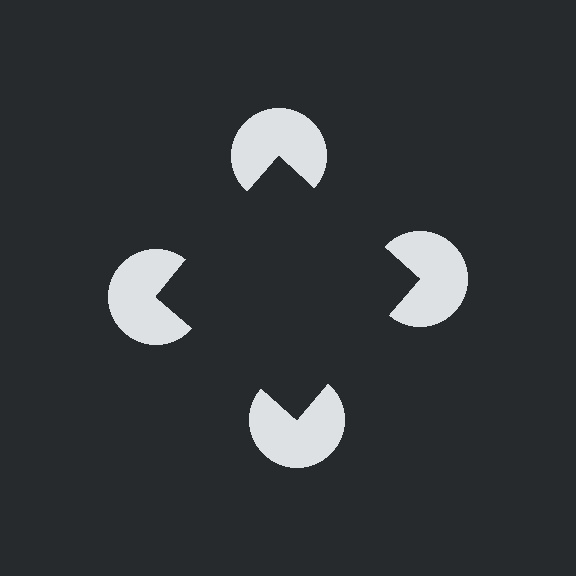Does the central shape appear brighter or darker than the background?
It typically appears slightly darker than the background, even though no actual brightness change is drawn.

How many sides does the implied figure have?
4 sides.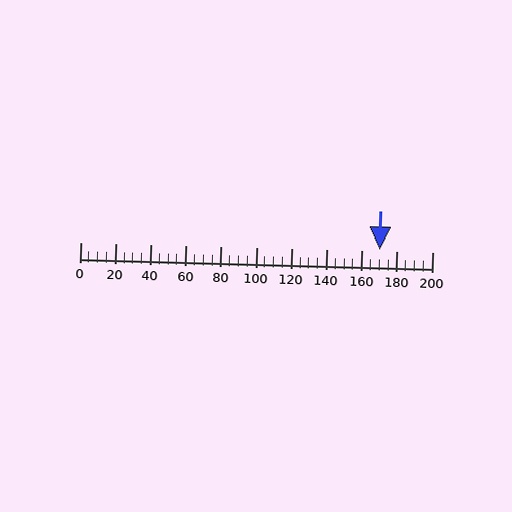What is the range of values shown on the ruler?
The ruler shows values from 0 to 200.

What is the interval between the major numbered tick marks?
The major tick marks are spaced 20 units apart.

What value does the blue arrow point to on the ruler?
The blue arrow points to approximately 170.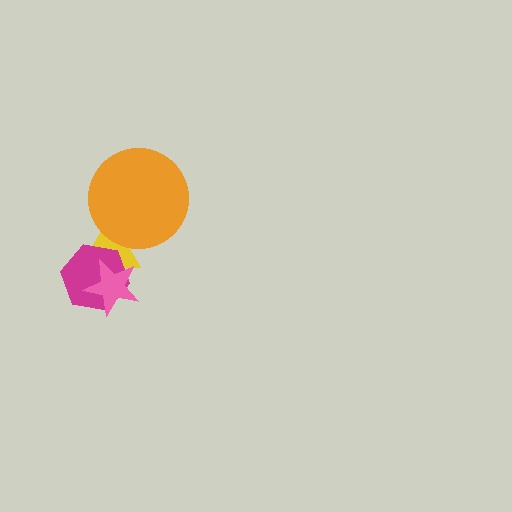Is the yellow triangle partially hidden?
Yes, it is partially covered by another shape.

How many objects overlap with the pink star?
2 objects overlap with the pink star.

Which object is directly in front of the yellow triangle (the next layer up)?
The orange circle is directly in front of the yellow triangle.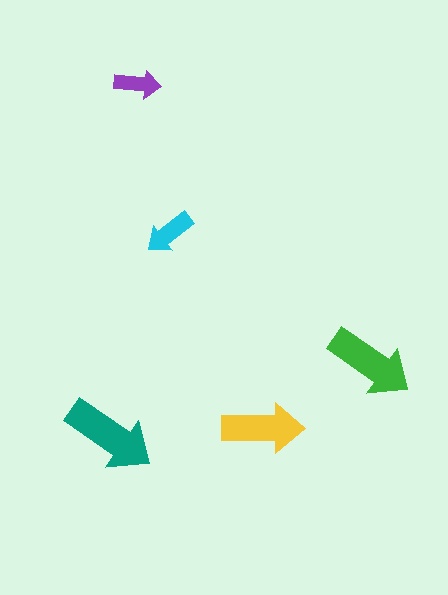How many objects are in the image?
There are 5 objects in the image.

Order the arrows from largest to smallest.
the teal one, the green one, the yellow one, the cyan one, the purple one.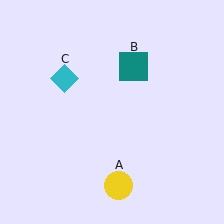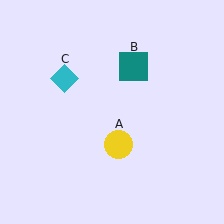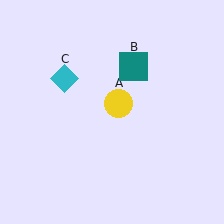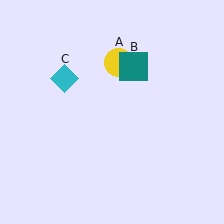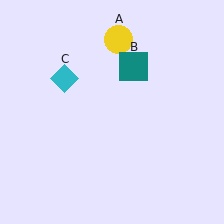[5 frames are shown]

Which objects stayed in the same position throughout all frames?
Teal square (object B) and cyan diamond (object C) remained stationary.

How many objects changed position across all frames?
1 object changed position: yellow circle (object A).